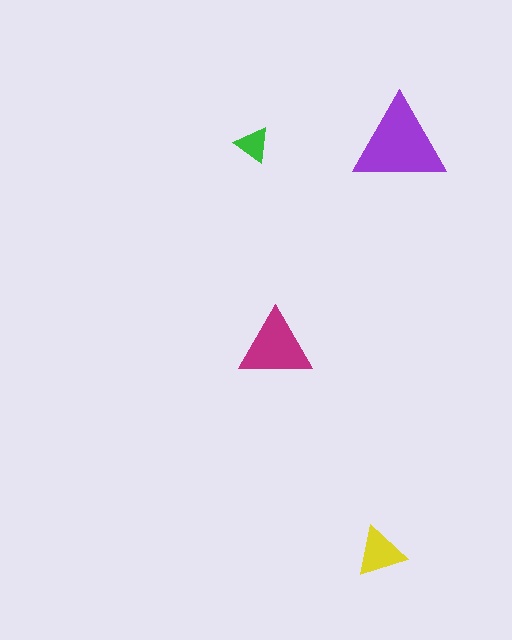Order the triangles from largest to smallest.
the purple one, the magenta one, the yellow one, the green one.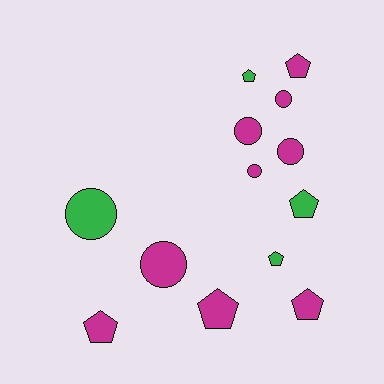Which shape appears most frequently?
Pentagon, with 7 objects.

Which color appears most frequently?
Magenta, with 9 objects.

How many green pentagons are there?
There are 3 green pentagons.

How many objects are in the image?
There are 13 objects.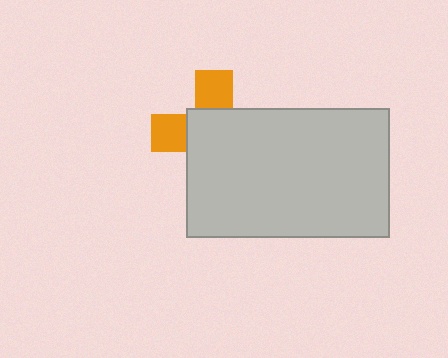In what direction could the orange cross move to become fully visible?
The orange cross could move toward the upper-left. That would shift it out from behind the light gray rectangle entirely.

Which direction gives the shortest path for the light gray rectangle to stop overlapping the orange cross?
Moving toward the lower-right gives the shortest separation.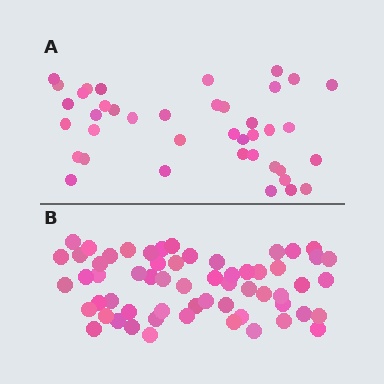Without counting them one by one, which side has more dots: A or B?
Region B (the bottom region) has more dots.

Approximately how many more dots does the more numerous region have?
Region B has approximately 20 more dots than region A.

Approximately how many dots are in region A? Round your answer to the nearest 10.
About 40 dots.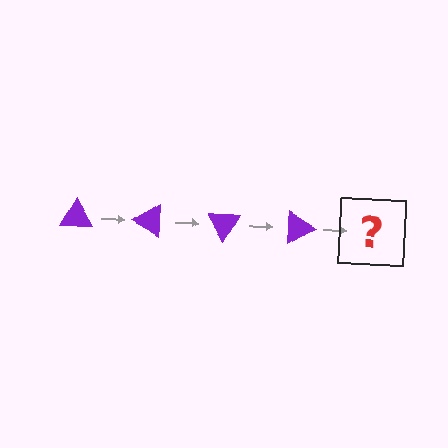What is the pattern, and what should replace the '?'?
The pattern is that the triangle rotates 30 degrees each step. The '?' should be a purple triangle rotated 120 degrees.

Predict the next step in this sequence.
The next step is a purple triangle rotated 120 degrees.